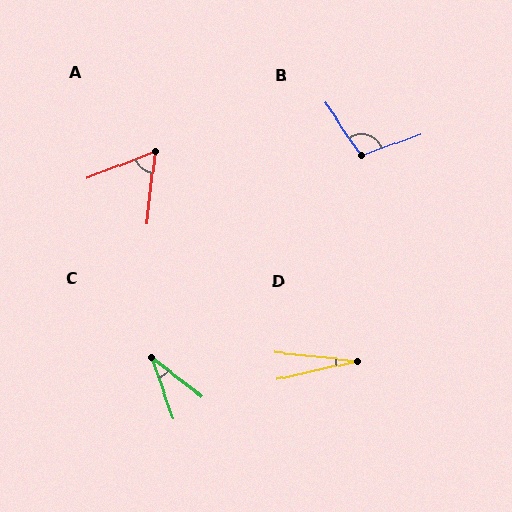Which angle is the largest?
B, at approximately 105 degrees.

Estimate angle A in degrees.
Approximately 62 degrees.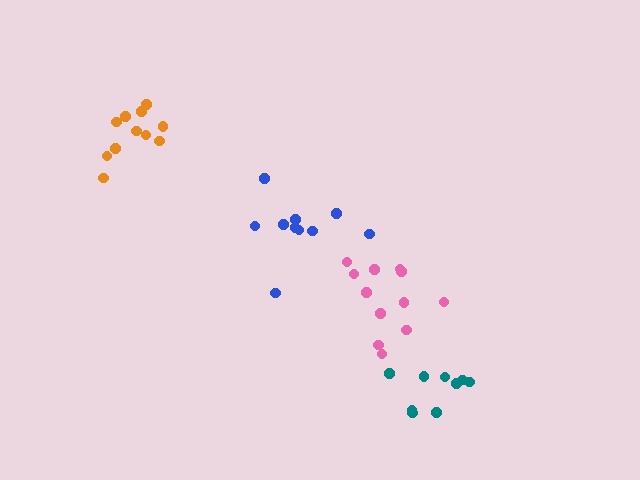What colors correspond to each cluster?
The clusters are colored: blue, teal, orange, pink.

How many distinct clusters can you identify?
There are 4 distinct clusters.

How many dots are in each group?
Group 1: 10 dots, Group 2: 9 dots, Group 3: 11 dots, Group 4: 12 dots (42 total).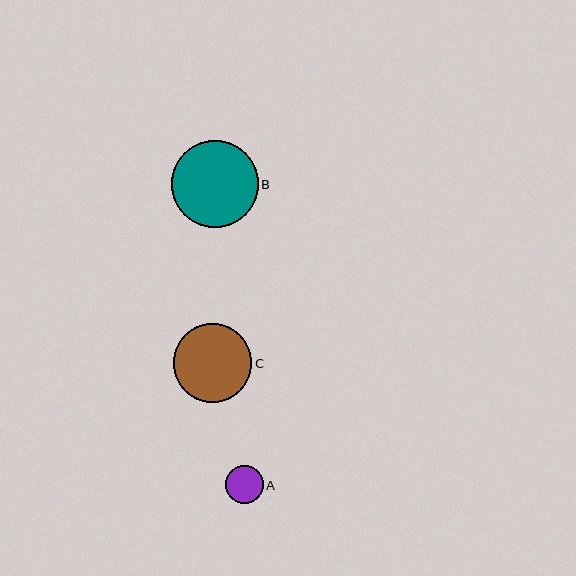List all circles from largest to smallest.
From largest to smallest: B, C, A.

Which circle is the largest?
Circle B is the largest with a size of approximately 87 pixels.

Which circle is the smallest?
Circle A is the smallest with a size of approximately 38 pixels.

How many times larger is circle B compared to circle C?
Circle B is approximately 1.1 times the size of circle C.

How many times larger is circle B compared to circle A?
Circle B is approximately 2.3 times the size of circle A.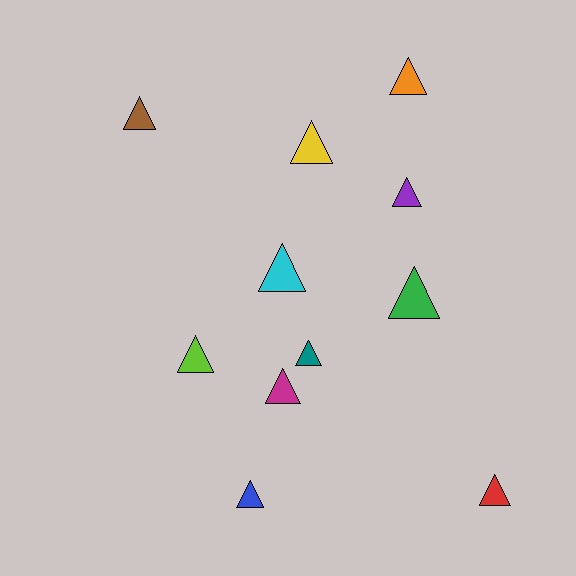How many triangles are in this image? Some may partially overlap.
There are 11 triangles.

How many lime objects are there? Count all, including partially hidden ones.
There is 1 lime object.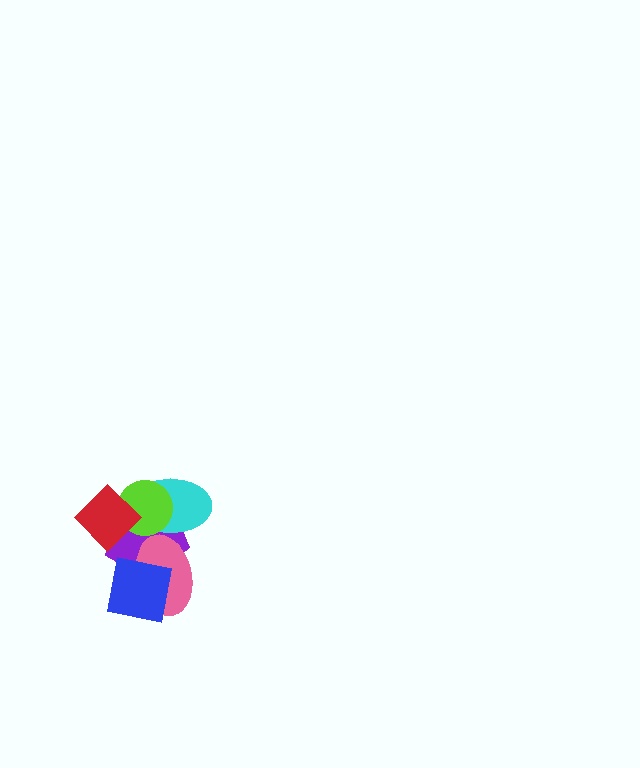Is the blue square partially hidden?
No, no other shape covers it.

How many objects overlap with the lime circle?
3 objects overlap with the lime circle.